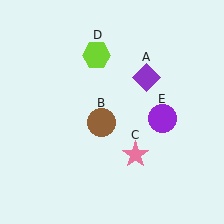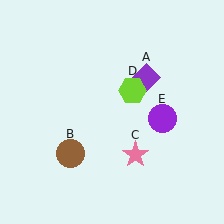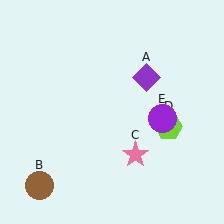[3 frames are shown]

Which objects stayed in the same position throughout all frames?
Purple diamond (object A) and pink star (object C) and purple circle (object E) remained stationary.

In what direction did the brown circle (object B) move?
The brown circle (object B) moved down and to the left.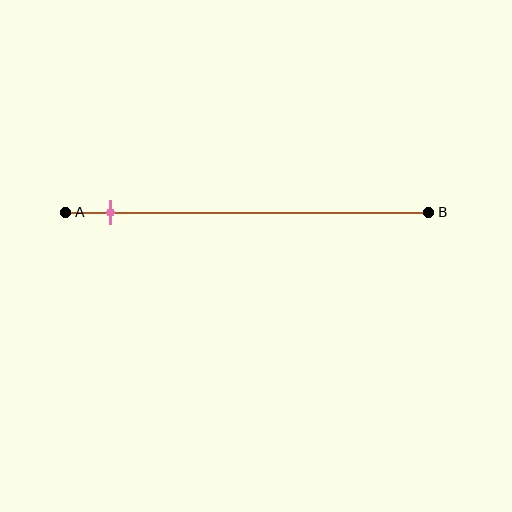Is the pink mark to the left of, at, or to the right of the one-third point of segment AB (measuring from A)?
The pink mark is to the left of the one-third point of segment AB.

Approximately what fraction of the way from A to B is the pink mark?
The pink mark is approximately 10% of the way from A to B.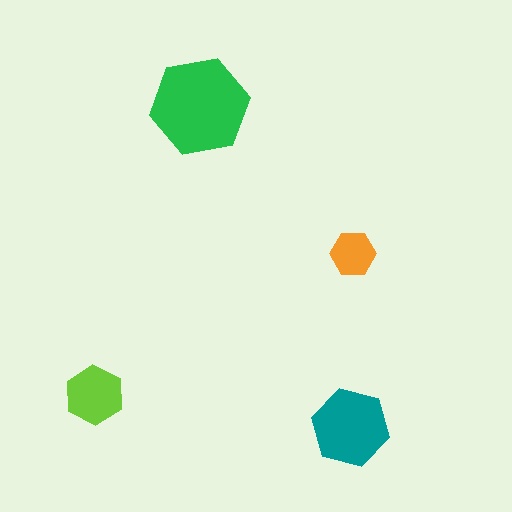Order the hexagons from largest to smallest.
the green one, the teal one, the lime one, the orange one.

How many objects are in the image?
There are 4 objects in the image.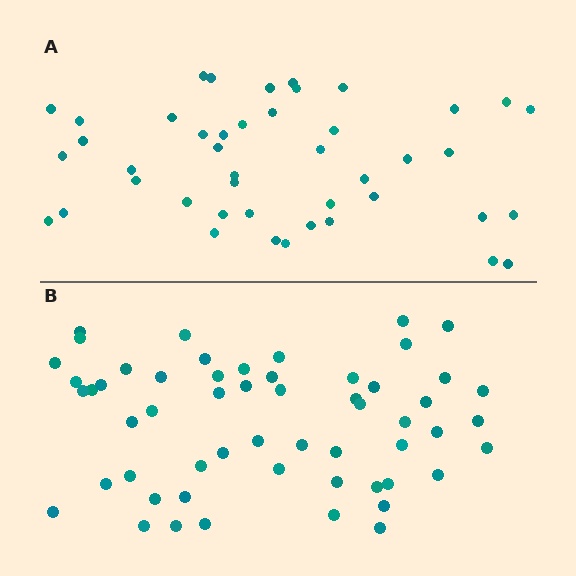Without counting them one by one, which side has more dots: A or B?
Region B (the bottom region) has more dots.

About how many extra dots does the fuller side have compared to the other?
Region B has roughly 12 or so more dots than region A.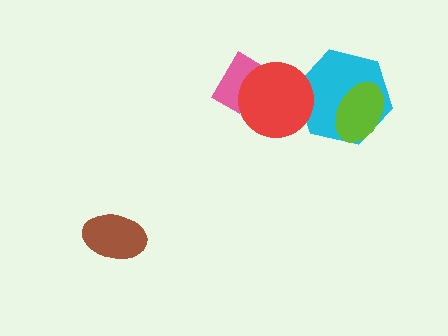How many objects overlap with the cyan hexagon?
2 objects overlap with the cyan hexagon.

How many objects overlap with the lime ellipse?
1 object overlaps with the lime ellipse.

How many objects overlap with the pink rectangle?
1 object overlaps with the pink rectangle.